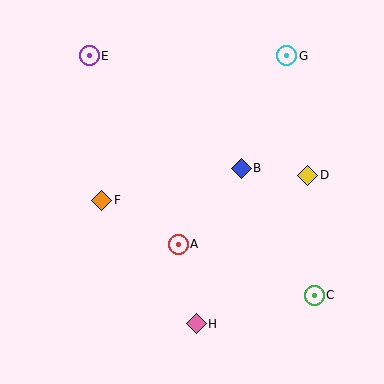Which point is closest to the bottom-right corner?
Point C is closest to the bottom-right corner.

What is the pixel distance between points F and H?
The distance between F and H is 156 pixels.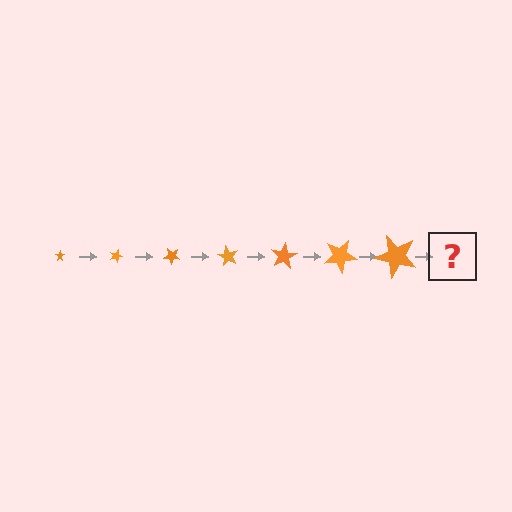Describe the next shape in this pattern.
It should be a star, larger than the previous one and rotated 140 degrees from the start.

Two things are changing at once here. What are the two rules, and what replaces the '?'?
The two rules are that the star grows larger each step and it rotates 20 degrees each step. The '?' should be a star, larger than the previous one and rotated 140 degrees from the start.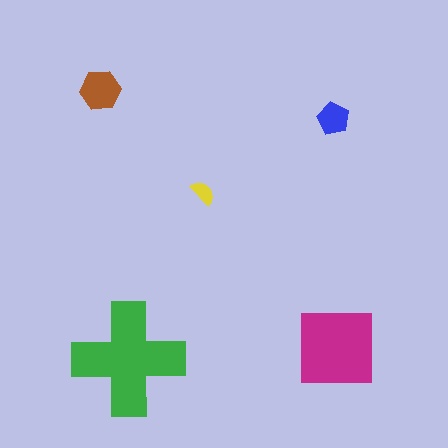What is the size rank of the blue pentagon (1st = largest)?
4th.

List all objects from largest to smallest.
The green cross, the magenta square, the brown hexagon, the blue pentagon, the yellow semicircle.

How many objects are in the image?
There are 5 objects in the image.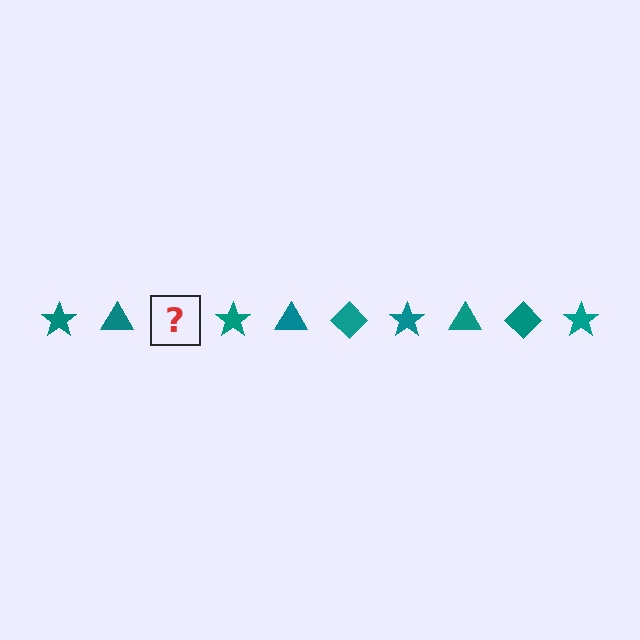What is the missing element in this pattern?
The missing element is a teal diamond.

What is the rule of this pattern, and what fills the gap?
The rule is that the pattern cycles through star, triangle, diamond shapes in teal. The gap should be filled with a teal diamond.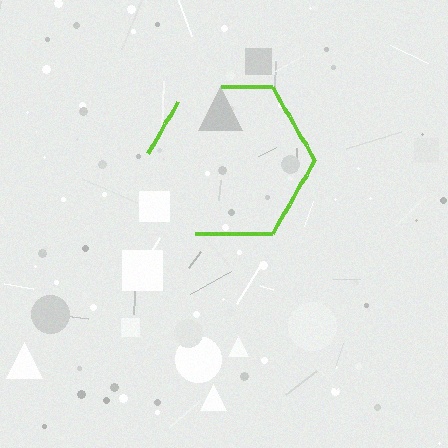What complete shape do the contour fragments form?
The contour fragments form a hexagon.